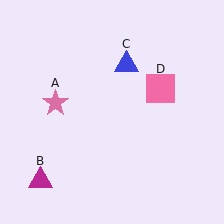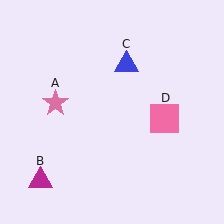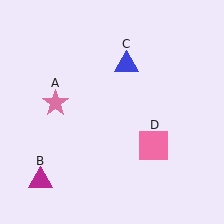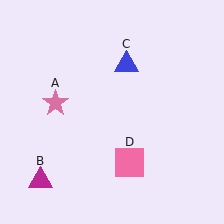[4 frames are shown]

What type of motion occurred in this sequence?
The pink square (object D) rotated clockwise around the center of the scene.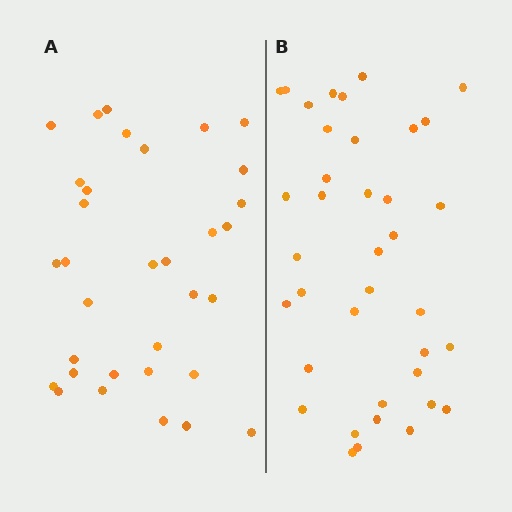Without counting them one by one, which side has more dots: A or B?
Region B (the right region) has more dots.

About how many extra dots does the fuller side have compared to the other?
Region B has about 5 more dots than region A.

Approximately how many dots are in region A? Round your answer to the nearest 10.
About 30 dots. (The exact count is 33, which rounds to 30.)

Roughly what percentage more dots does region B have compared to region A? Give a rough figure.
About 15% more.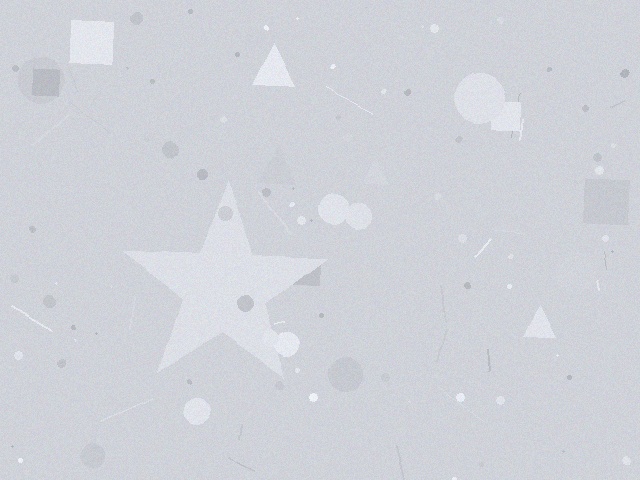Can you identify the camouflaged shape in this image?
The camouflaged shape is a star.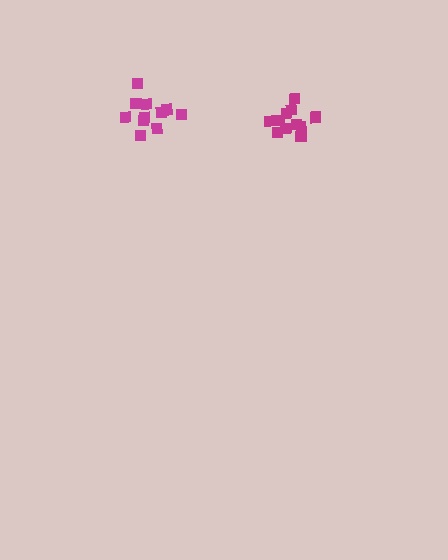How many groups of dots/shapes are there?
There are 2 groups.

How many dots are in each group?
Group 1: 11 dots, Group 2: 11 dots (22 total).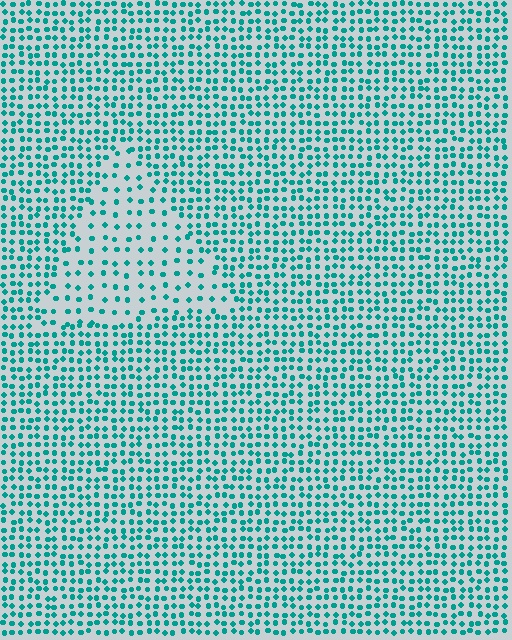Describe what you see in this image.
The image contains small teal elements arranged at two different densities. A triangle-shaped region is visible where the elements are less densely packed than the surrounding area.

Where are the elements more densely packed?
The elements are more densely packed outside the triangle boundary.